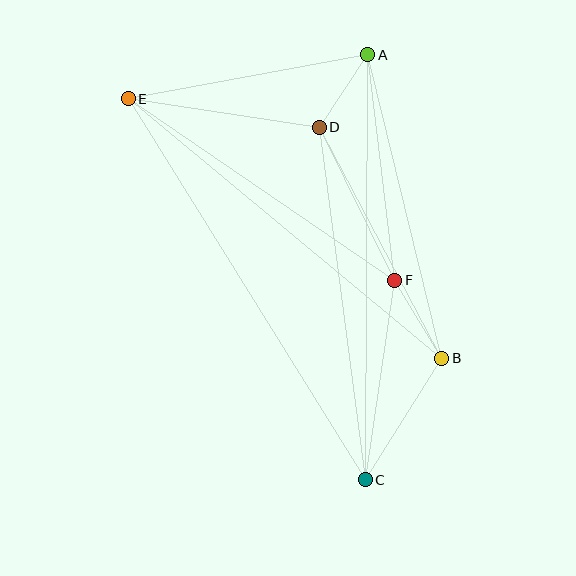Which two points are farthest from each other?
Points C and E are farthest from each other.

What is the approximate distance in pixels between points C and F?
The distance between C and F is approximately 202 pixels.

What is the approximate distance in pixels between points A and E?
The distance between A and E is approximately 244 pixels.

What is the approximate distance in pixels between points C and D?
The distance between C and D is approximately 355 pixels.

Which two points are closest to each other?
Points A and D are closest to each other.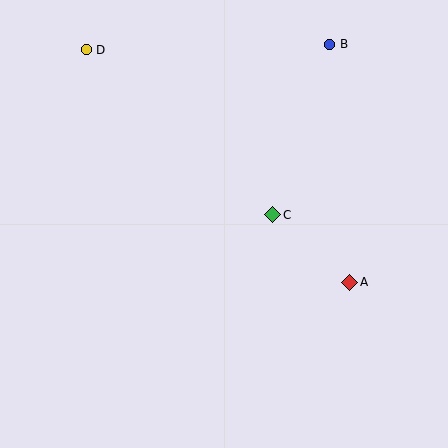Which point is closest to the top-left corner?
Point D is closest to the top-left corner.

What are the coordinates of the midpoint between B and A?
The midpoint between B and A is at (340, 163).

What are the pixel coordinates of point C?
Point C is at (273, 215).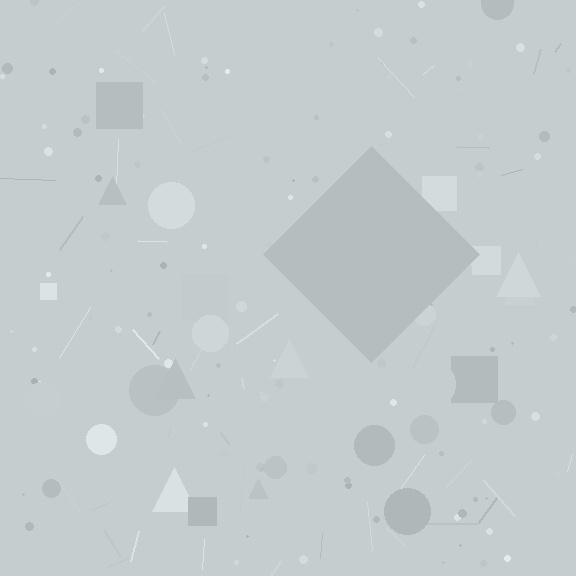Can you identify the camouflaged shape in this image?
The camouflaged shape is a diamond.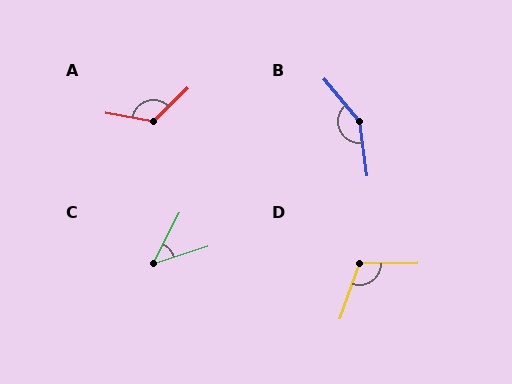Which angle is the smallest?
C, at approximately 44 degrees.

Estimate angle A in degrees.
Approximately 126 degrees.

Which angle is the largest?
B, at approximately 148 degrees.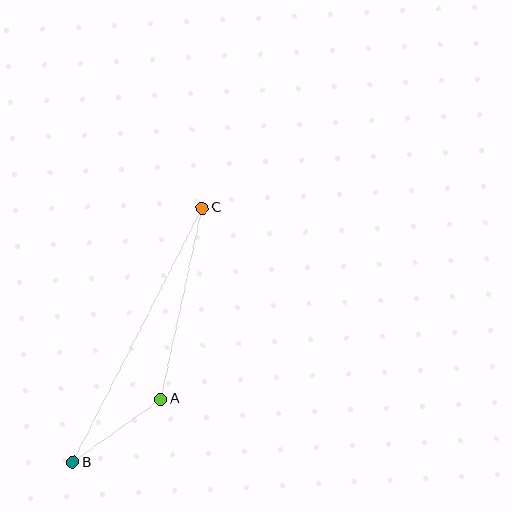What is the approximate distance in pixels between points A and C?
The distance between A and C is approximately 196 pixels.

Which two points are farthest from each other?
Points B and C are farthest from each other.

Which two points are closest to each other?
Points A and B are closest to each other.